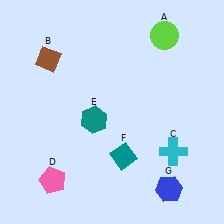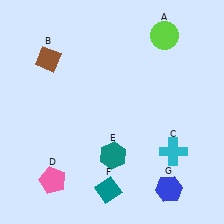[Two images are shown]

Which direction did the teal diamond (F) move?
The teal diamond (F) moved down.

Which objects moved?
The objects that moved are: the teal hexagon (E), the teal diamond (F).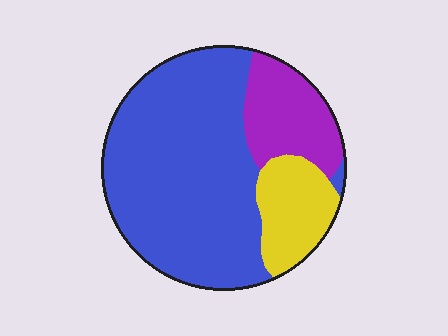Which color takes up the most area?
Blue, at roughly 65%.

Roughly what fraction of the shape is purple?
Purple takes up less than a quarter of the shape.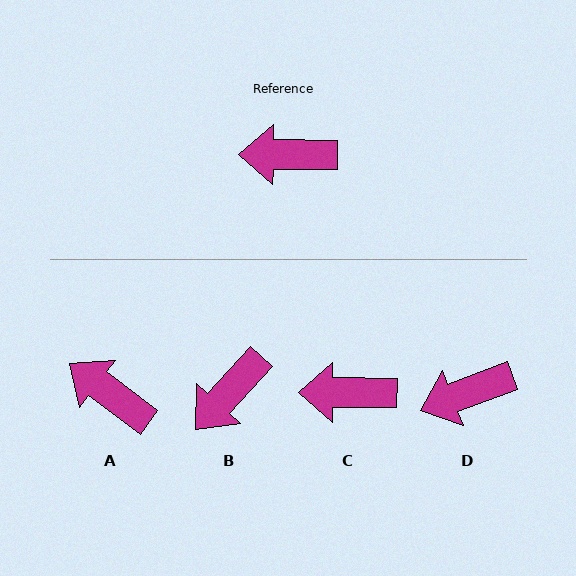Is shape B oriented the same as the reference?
No, it is off by about 48 degrees.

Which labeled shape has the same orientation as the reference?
C.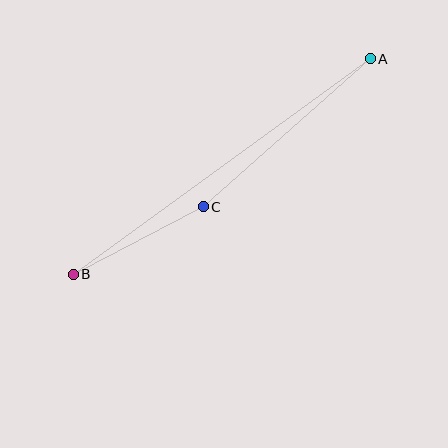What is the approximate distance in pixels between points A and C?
The distance between A and C is approximately 223 pixels.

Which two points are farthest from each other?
Points A and B are farthest from each other.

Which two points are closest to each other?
Points B and C are closest to each other.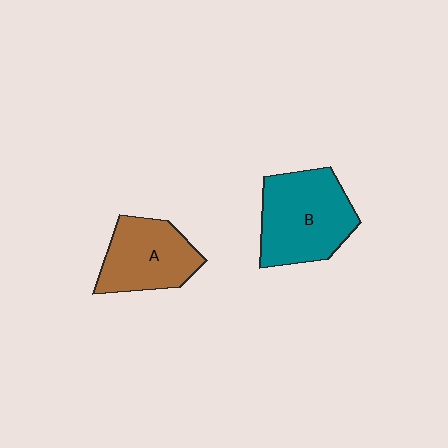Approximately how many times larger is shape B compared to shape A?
Approximately 1.2 times.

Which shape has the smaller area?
Shape A (brown).